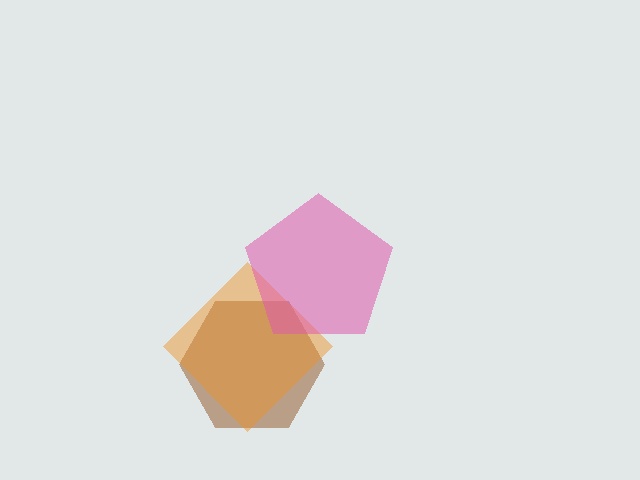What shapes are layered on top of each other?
The layered shapes are: a brown hexagon, an orange diamond, a pink pentagon.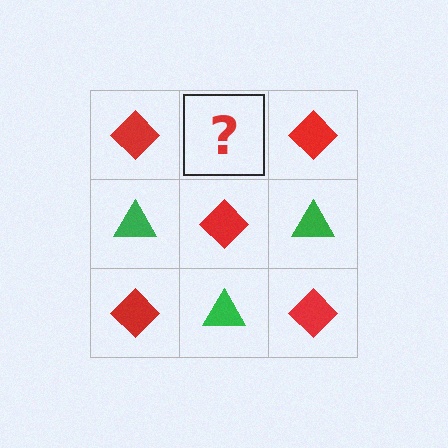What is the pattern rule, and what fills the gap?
The rule is that it alternates red diamond and green triangle in a checkerboard pattern. The gap should be filled with a green triangle.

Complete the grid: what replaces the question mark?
The question mark should be replaced with a green triangle.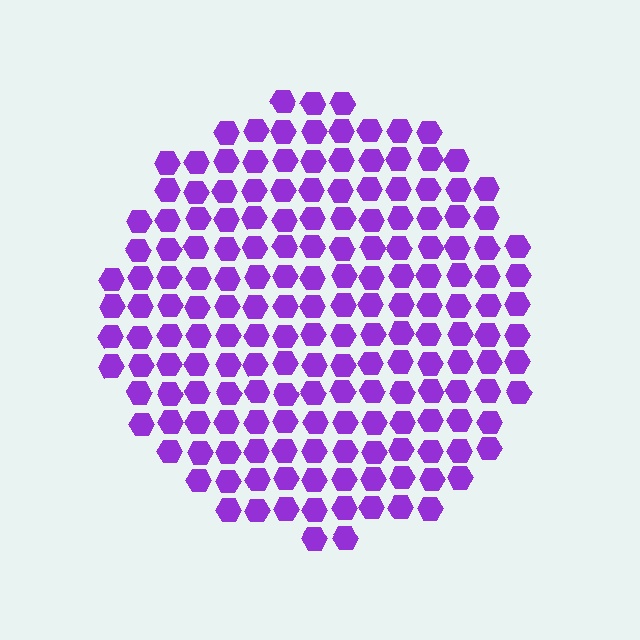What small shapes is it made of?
It is made of small hexagons.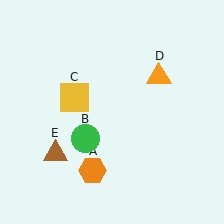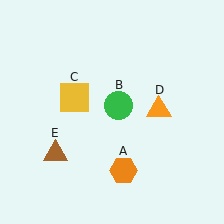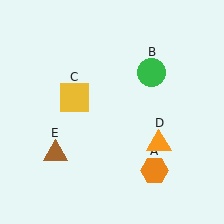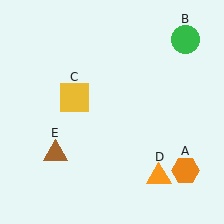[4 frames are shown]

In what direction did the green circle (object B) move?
The green circle (object B) moved up and to the right.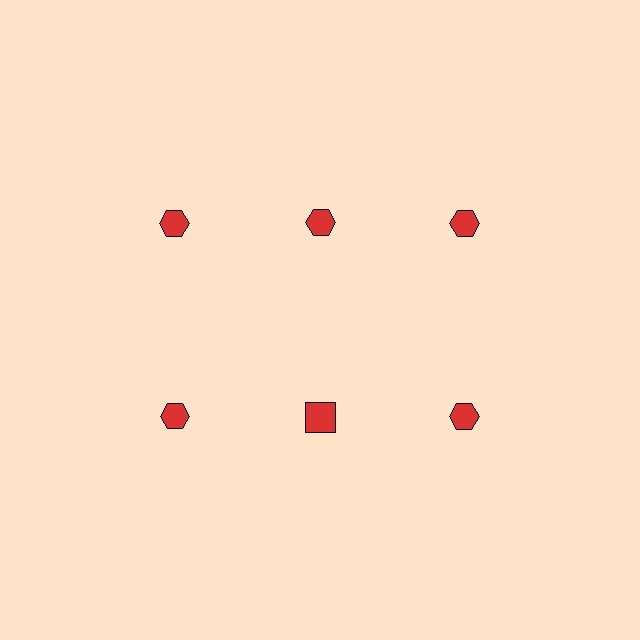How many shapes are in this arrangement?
There are 6 shapes arranged in a grid pattern.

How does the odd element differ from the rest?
It has a different shape: square instead of hexagon.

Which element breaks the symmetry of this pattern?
The red square in the second row, second from left column breaks the symmetry. All other shapes are red hexagons.